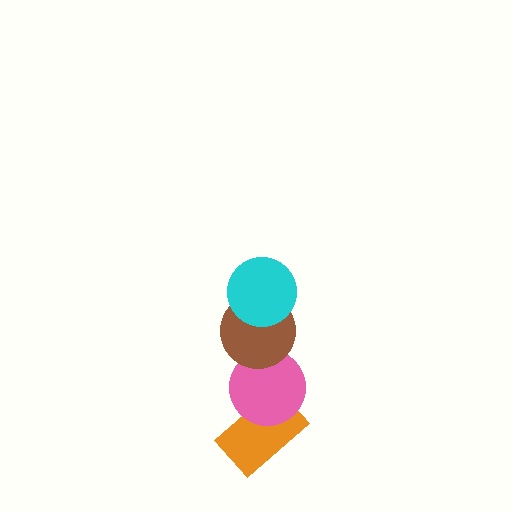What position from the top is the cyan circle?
The cyan circle is 1st from the top.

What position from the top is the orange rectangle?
The orange rectangle is 4th from the top.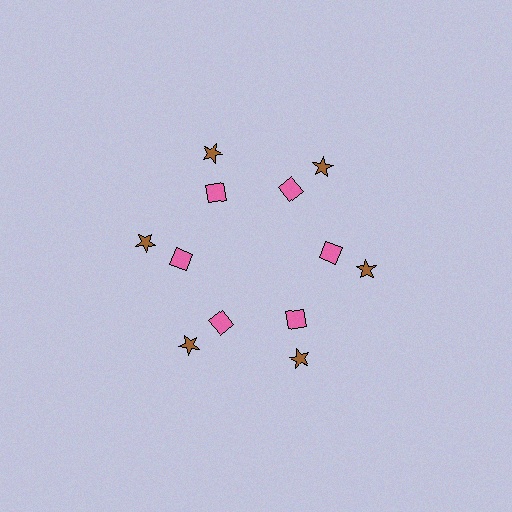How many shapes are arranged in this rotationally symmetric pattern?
There are 12 shapes, arranged in 6 groups of 2.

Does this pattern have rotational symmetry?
Yes, this pattern has 6-fold rotational symmetry. It looks the same after rotating 60 degrees around the center.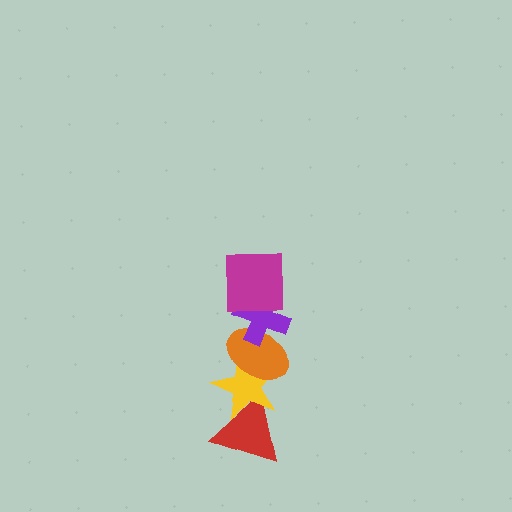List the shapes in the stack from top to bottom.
From top to bottom: the magenta square, the purple cross, the orange ellipse, the yellow star, the red triangle.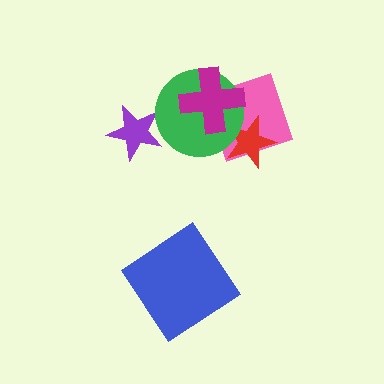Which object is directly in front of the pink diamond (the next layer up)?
The red star is directly in front of the pink diamond.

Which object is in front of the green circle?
The magenta cross is in front of the green circle.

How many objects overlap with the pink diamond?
3 objects overlap with the pink diamond.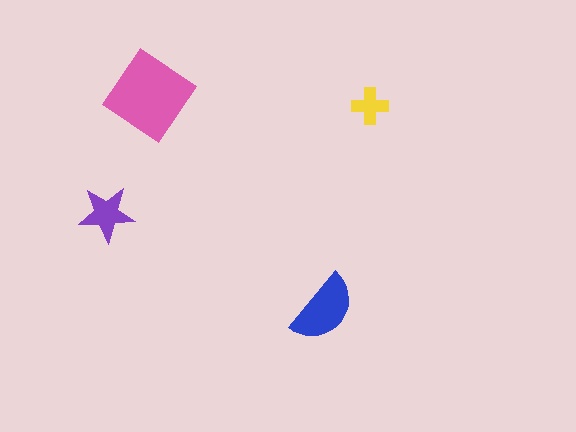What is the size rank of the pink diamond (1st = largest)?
1st.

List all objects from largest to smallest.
The pink diamond, the blue semicircle, the purple star, the yellow cross.